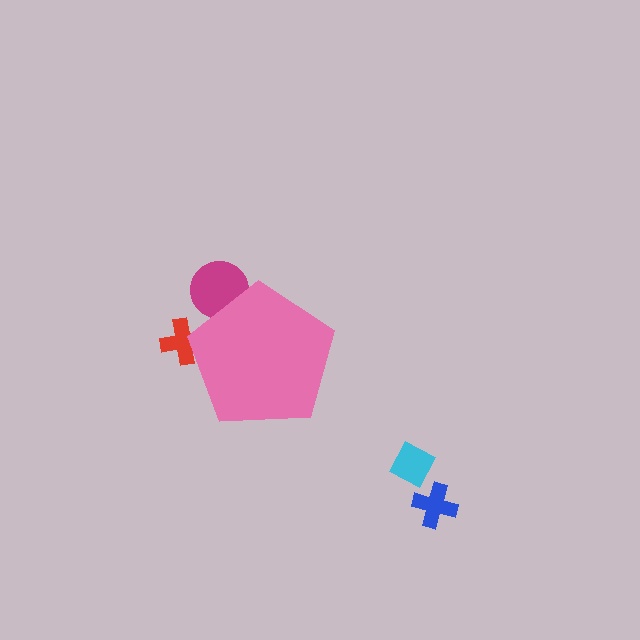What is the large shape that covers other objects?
A pink pentagon.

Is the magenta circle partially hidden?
Yes, the magenta circle is partially hidden behind the pink pentagon.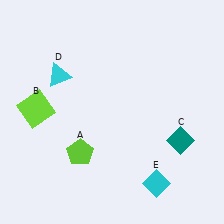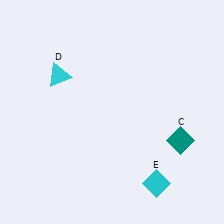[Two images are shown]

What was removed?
The lime pentagon (A), the lime square (B) were removed in Image 2.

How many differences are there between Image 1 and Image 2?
There are 2 differences between the two images.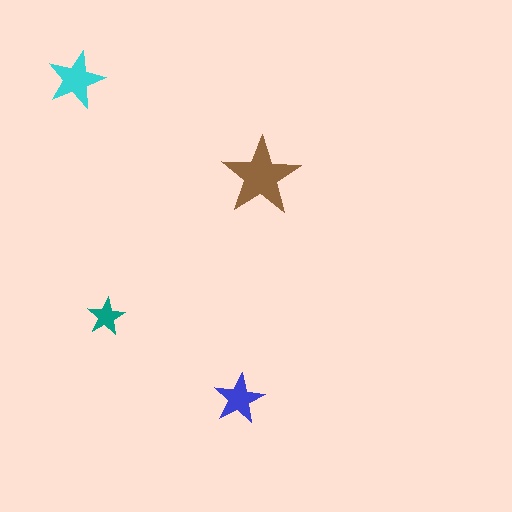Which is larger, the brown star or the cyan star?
The brown one.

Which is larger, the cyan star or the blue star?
The cyan one.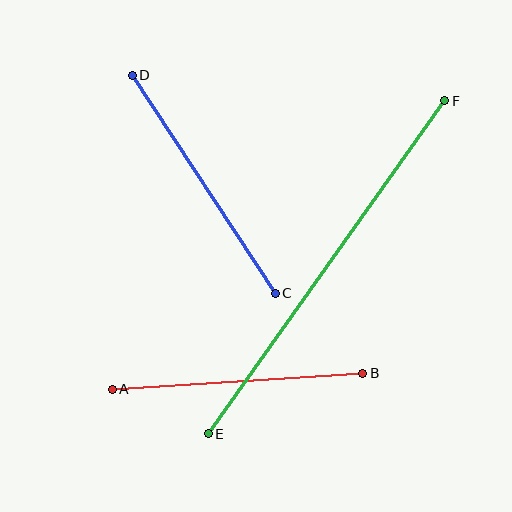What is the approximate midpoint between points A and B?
The midpoint is at approximately (237, 381) pixels.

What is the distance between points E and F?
The distance is approximately 408 pixels.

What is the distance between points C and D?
The distance is approximately 261 pixels.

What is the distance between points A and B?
The distance is approximately 251 pixels.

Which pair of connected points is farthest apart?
Points E and F are farthest apart.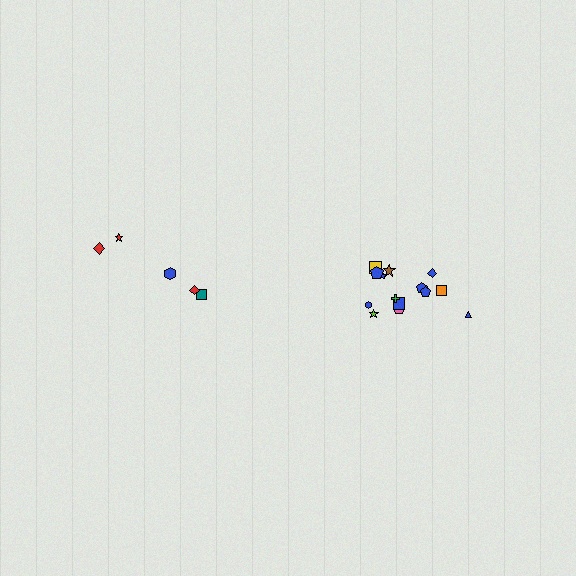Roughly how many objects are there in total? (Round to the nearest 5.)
Roughly 20 objects in total.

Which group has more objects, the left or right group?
The right group.